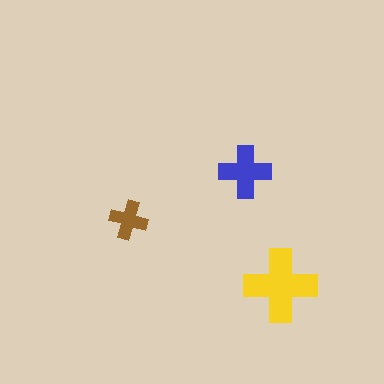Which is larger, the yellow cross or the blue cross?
The yellow one.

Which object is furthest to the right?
The yellow cross is rightmost.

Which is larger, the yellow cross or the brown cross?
The yellow one.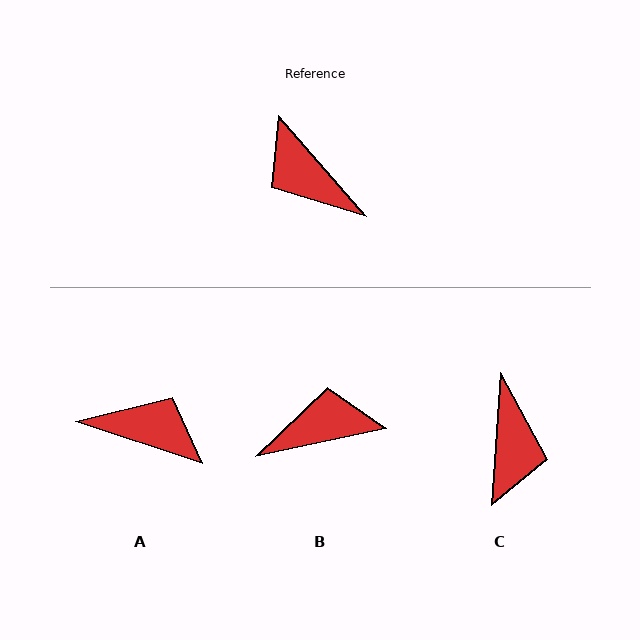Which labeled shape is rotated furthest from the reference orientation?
A, about 149 degrees away.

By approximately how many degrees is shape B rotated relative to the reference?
Approximately 119 degrees clockwise.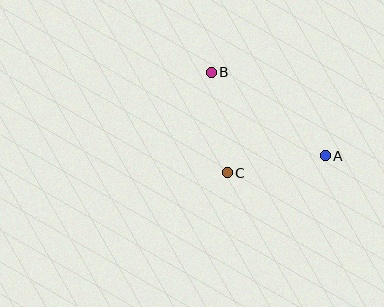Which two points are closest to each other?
Points A and C are closest to each other.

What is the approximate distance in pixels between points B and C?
The distance between B and C is approximately 102 pixels.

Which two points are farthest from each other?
Points A and B are farthest from each other.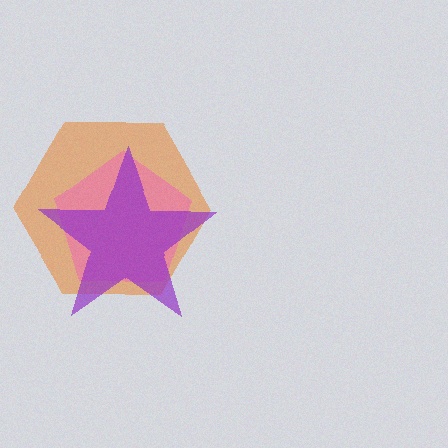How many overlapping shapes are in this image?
There are 3 overlapping shapes in the image.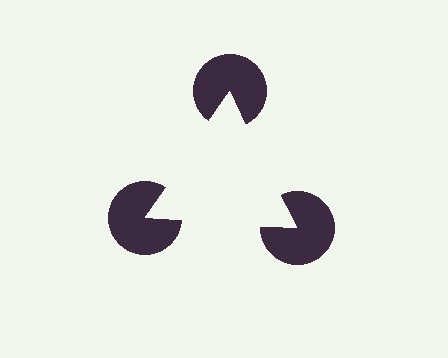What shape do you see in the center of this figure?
An illusory triangle — its edges are inferred from the aligned wedge cuts in the pac-man discs, not physically drawn.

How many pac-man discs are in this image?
There are 3 — one at each vertex of the illusory triangle.